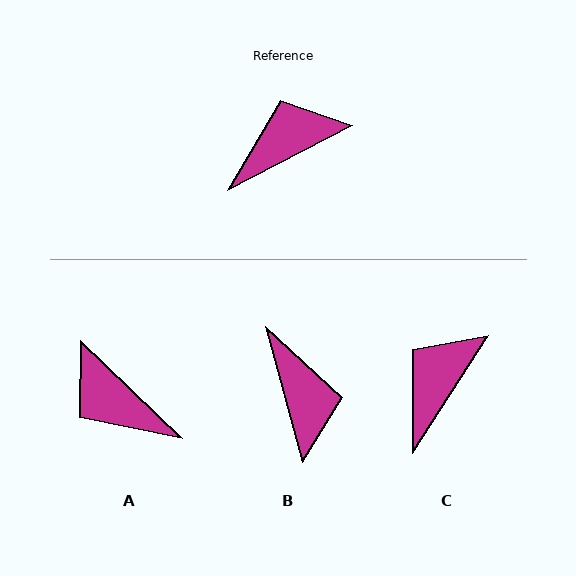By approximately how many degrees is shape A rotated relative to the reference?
Approximately 109 degrees counter-clockwise.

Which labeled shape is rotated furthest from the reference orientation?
A, about 109 degrees away.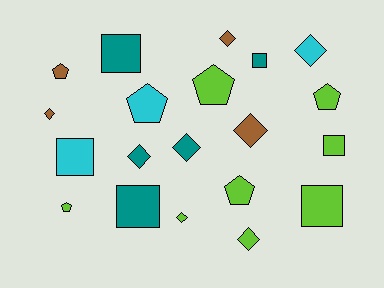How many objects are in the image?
There are 20 objects.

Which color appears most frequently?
Lime, with 8 objects.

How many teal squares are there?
There are 3 teal squares.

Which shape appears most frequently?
Diamond, with 8 objects.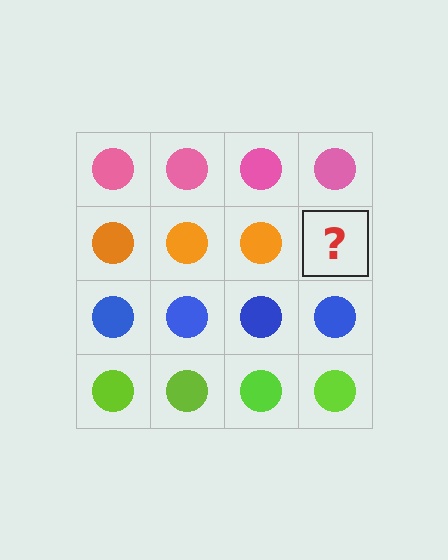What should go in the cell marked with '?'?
The missing cell should contain an orange circle.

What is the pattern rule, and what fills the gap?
The rule is that each row has a consistent color. The gap should be filled with an orange circle.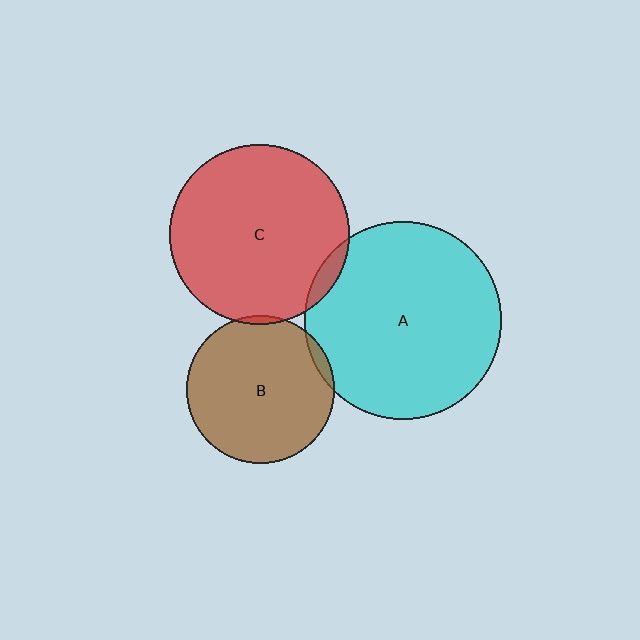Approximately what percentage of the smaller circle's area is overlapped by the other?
Approximately 5%.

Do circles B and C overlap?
Yes.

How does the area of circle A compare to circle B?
Approximately 1.8 times.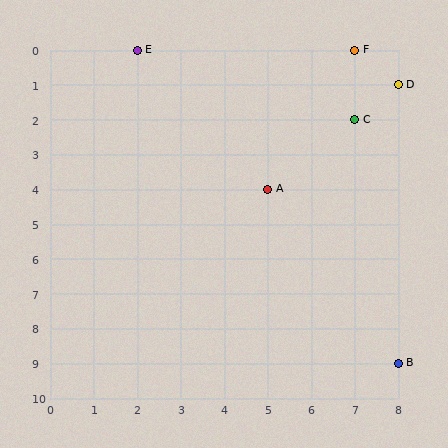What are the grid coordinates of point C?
Point C is at grid coordinates (7, 2).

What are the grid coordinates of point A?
Point A is at grid coordinates (5, 4).